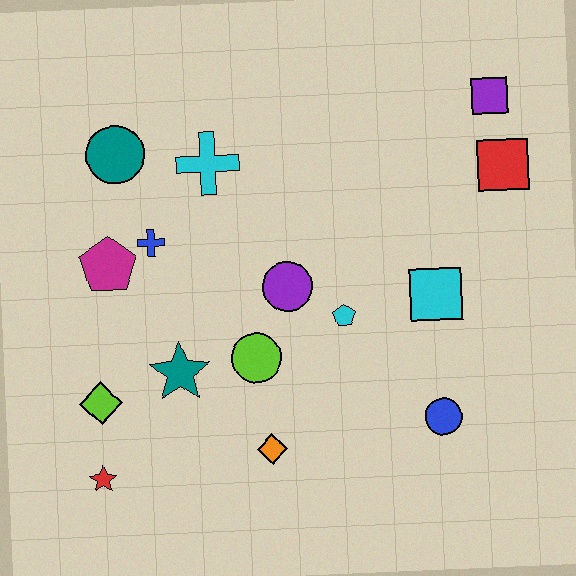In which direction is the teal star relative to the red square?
The teal star is to the left of the red square.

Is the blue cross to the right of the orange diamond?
No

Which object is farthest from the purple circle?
The purple square is farthest from the purple circle.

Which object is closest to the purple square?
The red square is closest to the purple square.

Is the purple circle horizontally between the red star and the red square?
Yes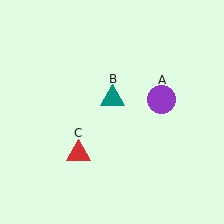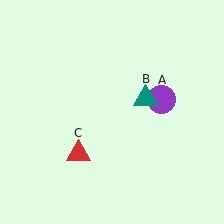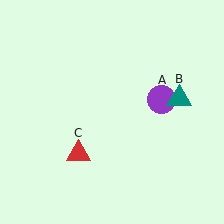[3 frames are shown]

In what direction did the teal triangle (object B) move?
The teal triangle (object B) moved right.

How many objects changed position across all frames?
1 object changed position: teal triangle (object B).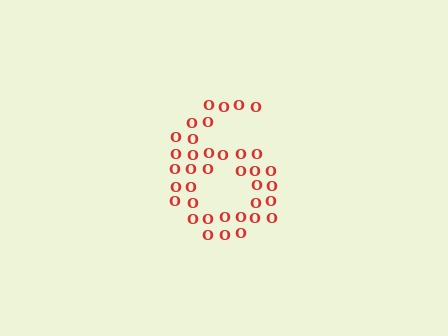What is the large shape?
The large shape is the digit 6.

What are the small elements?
The small elements are letter O's.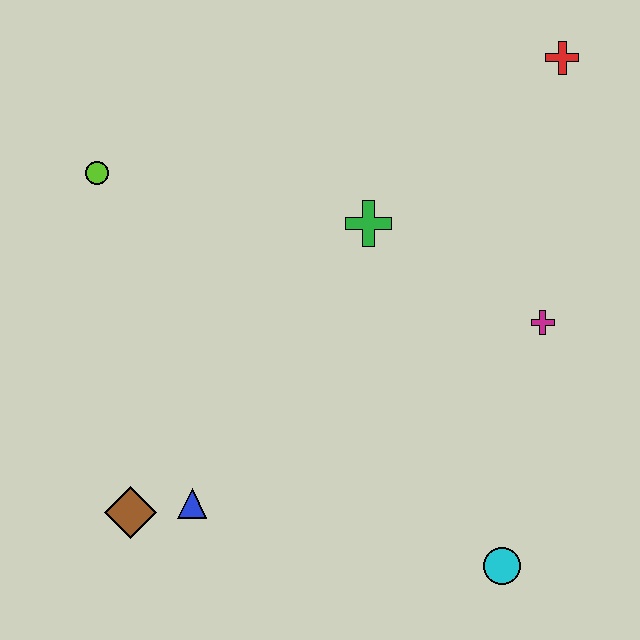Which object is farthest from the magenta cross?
The lime circle is farthest from the magenta cross.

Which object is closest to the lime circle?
The green cross is closest to the lime circle.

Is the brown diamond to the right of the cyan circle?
No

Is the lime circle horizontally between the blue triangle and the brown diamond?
No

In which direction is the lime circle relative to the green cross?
The lime circle is to the left of the green cross.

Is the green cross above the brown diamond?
Yes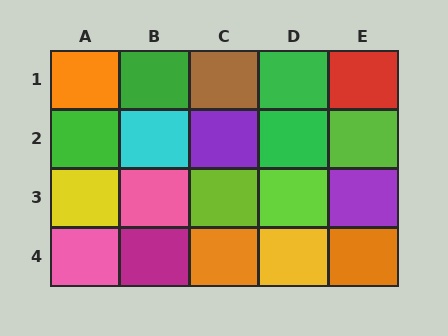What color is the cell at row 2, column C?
Purple.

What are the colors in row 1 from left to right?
Orange, green, brown, green, red.